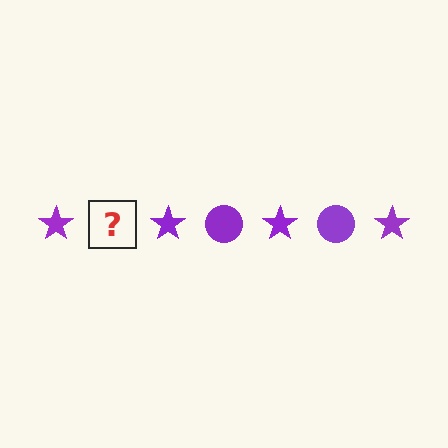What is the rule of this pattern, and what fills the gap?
The rule is that the pattern cycles through star, circle shapes in purple. The gap should be filled with a purple circle.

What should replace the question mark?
The question mark should be replaced with a purple circle.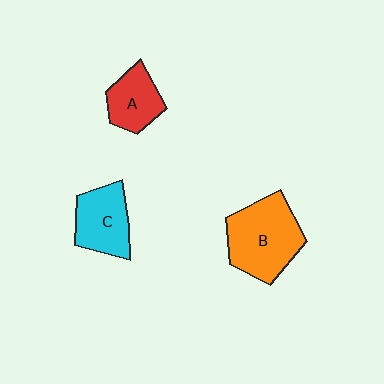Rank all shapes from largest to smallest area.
From largest to smallest: B (orange), C (cyan), A (red).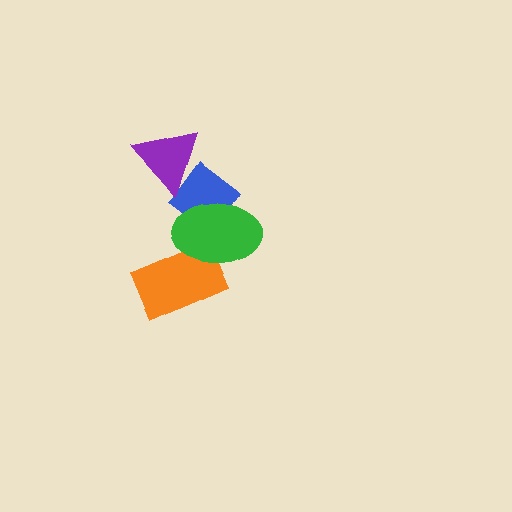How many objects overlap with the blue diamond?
2 objects overlap with the blue diamond.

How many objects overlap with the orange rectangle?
1 object overlaps with the orange rectangle.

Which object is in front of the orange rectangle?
The green ellipse is in front of the orange rectangle.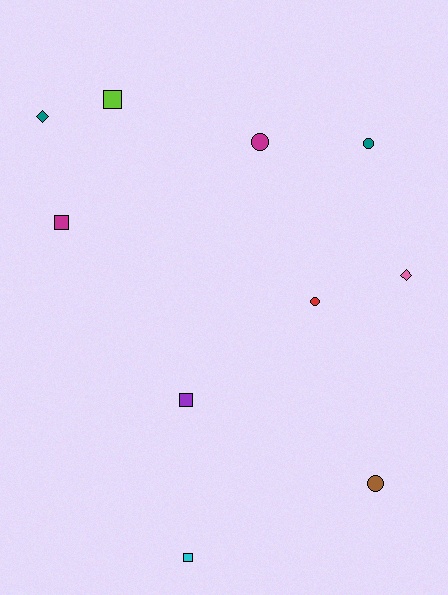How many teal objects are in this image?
There are 2 teal objects.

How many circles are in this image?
There are 4 circles.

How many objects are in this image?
There are 10 objects.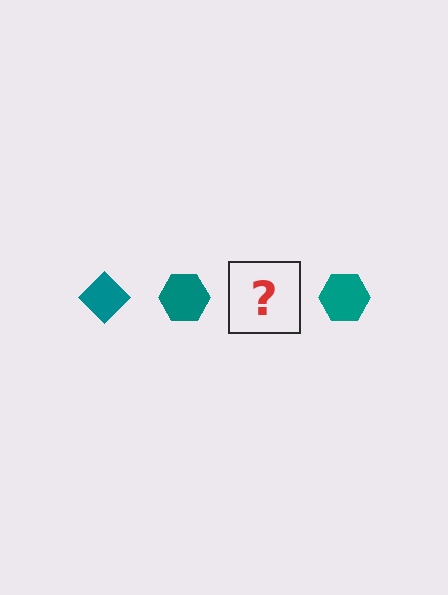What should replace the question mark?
The question mark should be replaced with a teal diamond.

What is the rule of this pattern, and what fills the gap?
The rule is that the pattern cycles through diamond, hexagon shapes in teal. The gap should be filled with a teal diamond.